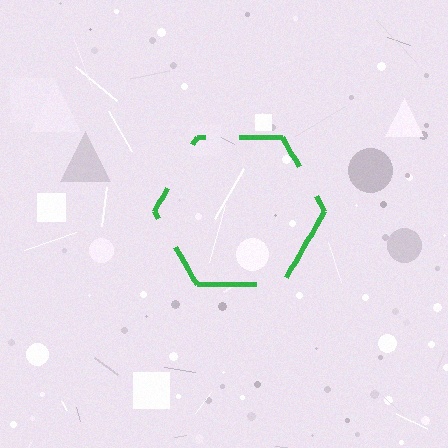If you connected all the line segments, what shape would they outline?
They would outline a hexagon.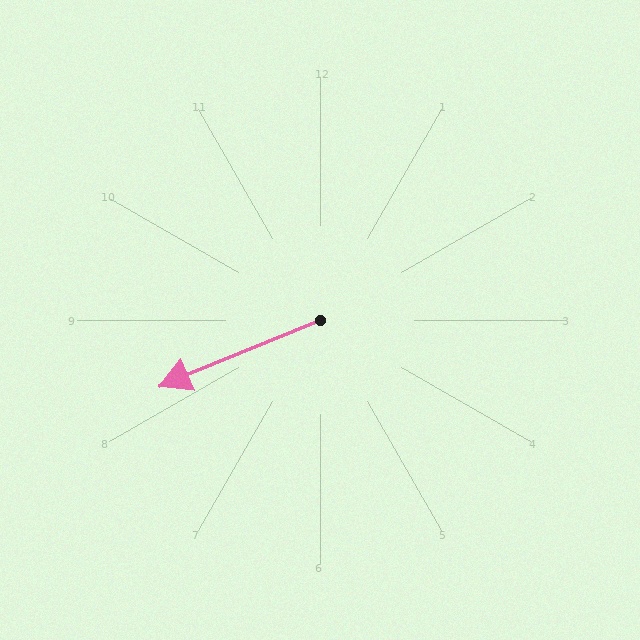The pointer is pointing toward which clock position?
Roughly 8 o'clock.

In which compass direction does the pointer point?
West.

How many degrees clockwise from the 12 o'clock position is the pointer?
Approximately 248 degrees.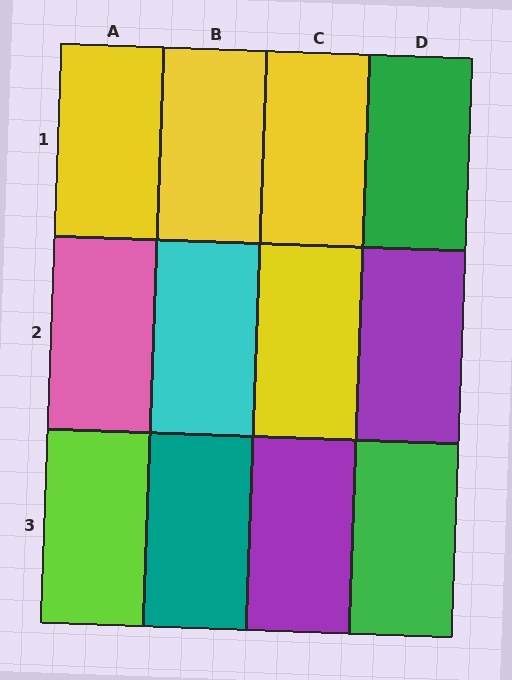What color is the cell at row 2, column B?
Cyan.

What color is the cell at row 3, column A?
Lime.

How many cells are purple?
2 cells are purple.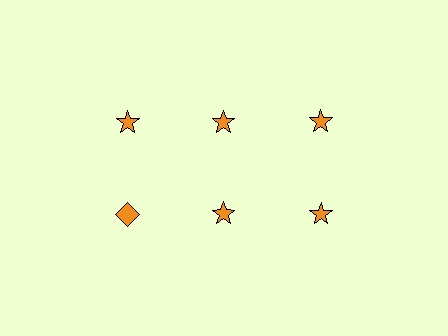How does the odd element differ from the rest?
It has a different shape: diamond instead of star.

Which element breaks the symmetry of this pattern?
The orange diamond in the second row, leftmost column breaks the symmetry. All other shapes are orange stars.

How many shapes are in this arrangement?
There are 6 shapes arranged in a grid pattern.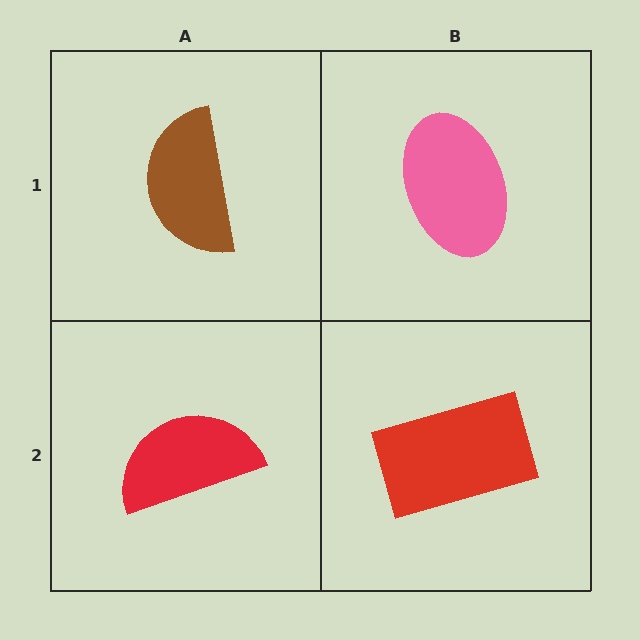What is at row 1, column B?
A pink ellipse.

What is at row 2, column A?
A red semicircle.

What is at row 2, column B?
A red rectangle.